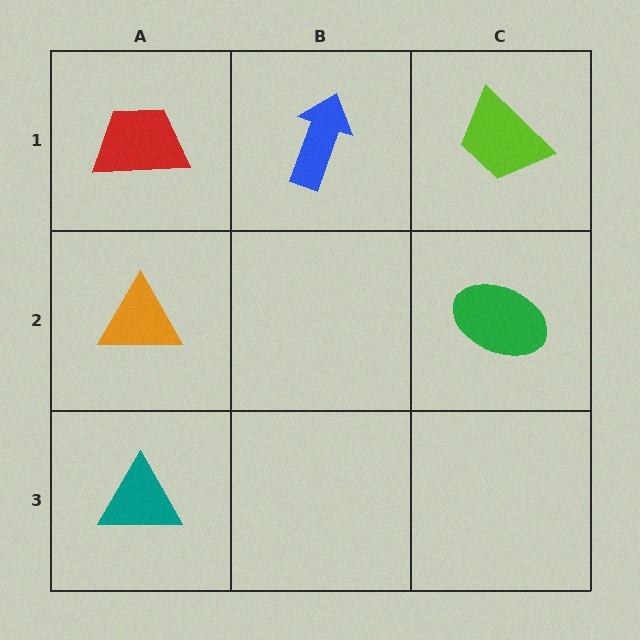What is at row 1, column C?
A lime trapezoid.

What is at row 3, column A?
A teal triangle.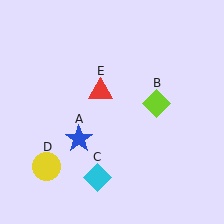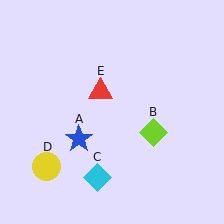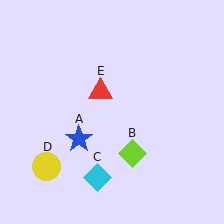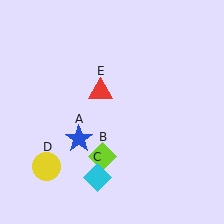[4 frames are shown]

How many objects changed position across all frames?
1 object changed position: lime diamond (object B).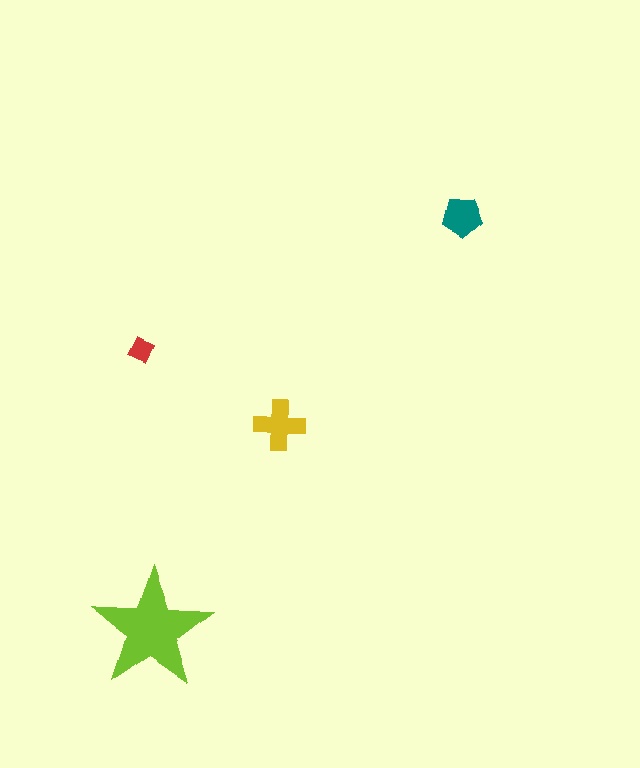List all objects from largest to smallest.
The lime star, the yellow cross, the teal pentagon, the red diamond.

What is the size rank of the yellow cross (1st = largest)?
2nd.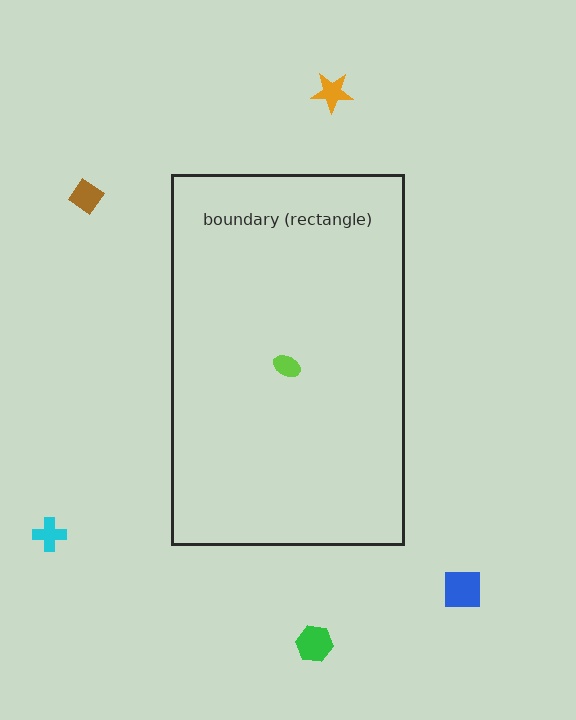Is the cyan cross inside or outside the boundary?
Outside.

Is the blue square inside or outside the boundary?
Outside.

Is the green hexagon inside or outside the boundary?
Outside.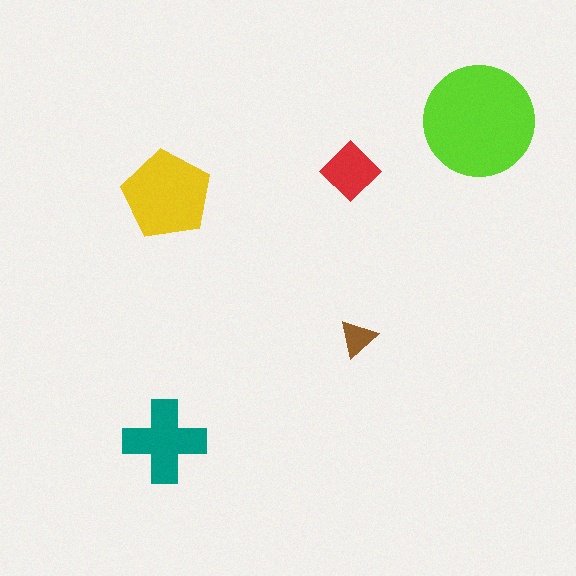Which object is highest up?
The lime circle is topmost.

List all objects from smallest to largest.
The brown triangle, the red diamond, the teal cross, the yellow pentagon, the lime circle.